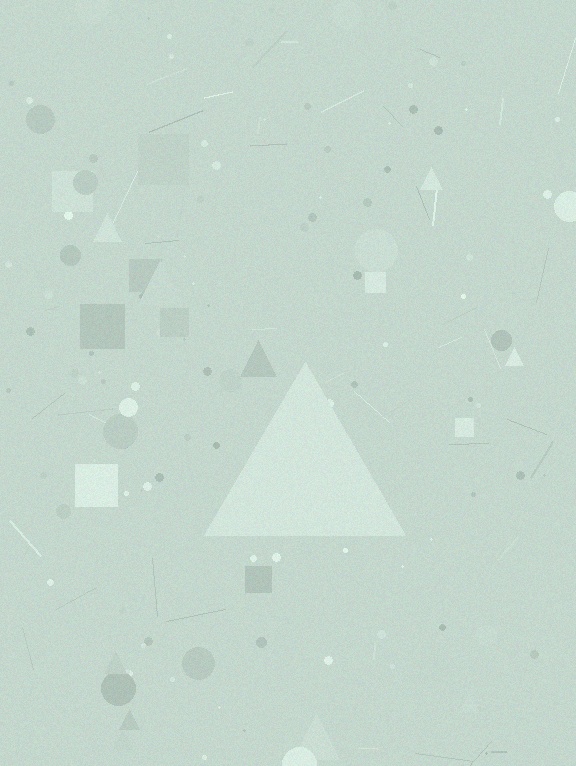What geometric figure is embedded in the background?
A triangle is embedded in the background.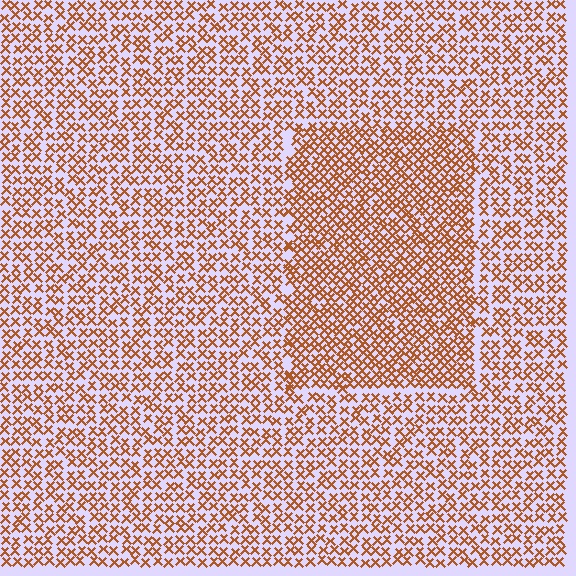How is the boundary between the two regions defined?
The boundary is defined by a change in element density (approximately 1.6x ratio). All elements are the same color, size, and shape.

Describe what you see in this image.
The image contains small brown elements arranged at two different densities. A rectangle-shaped region is visible where the elements are more densely packed than the surrounding area.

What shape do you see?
I see a rectangle.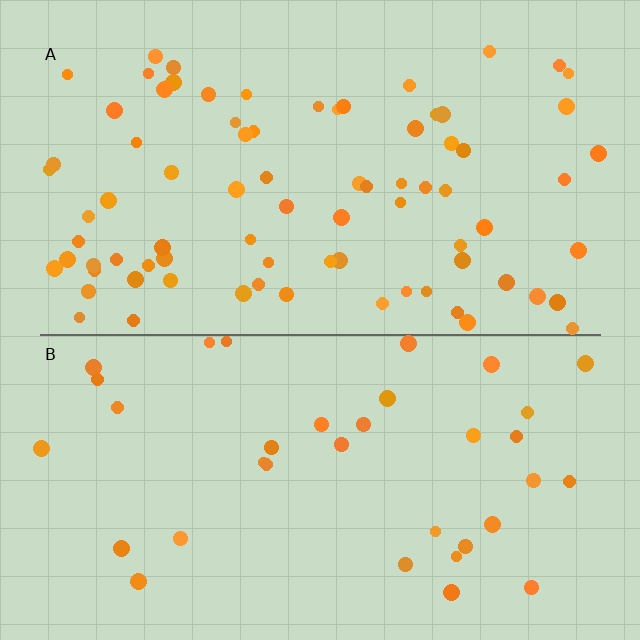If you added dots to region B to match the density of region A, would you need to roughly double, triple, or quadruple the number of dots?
Approximately double.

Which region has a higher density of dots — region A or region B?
A (the top).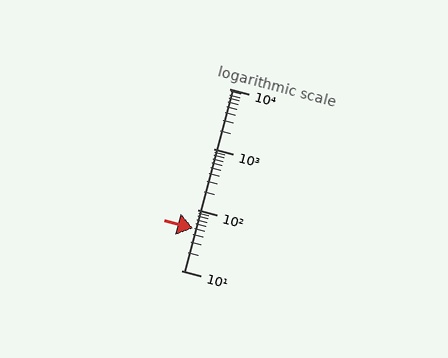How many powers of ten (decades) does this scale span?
The scale spans 3 decades, from 10 to 10000.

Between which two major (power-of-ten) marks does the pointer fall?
The pointer is between 10 and 100.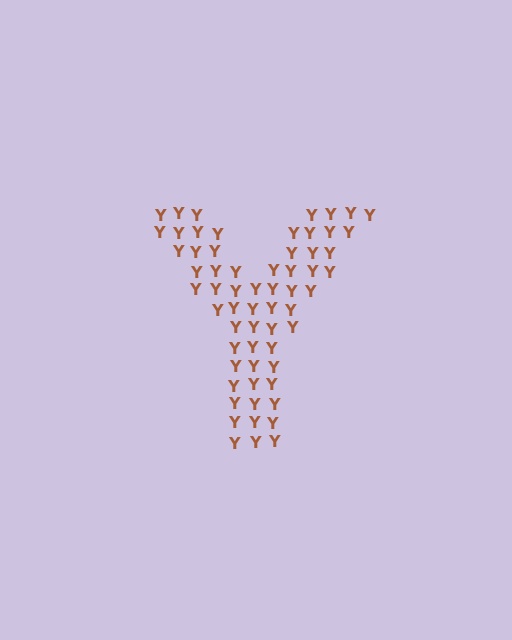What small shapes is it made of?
It is made of small letter Y's.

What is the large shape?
The large shape is the letter Y.